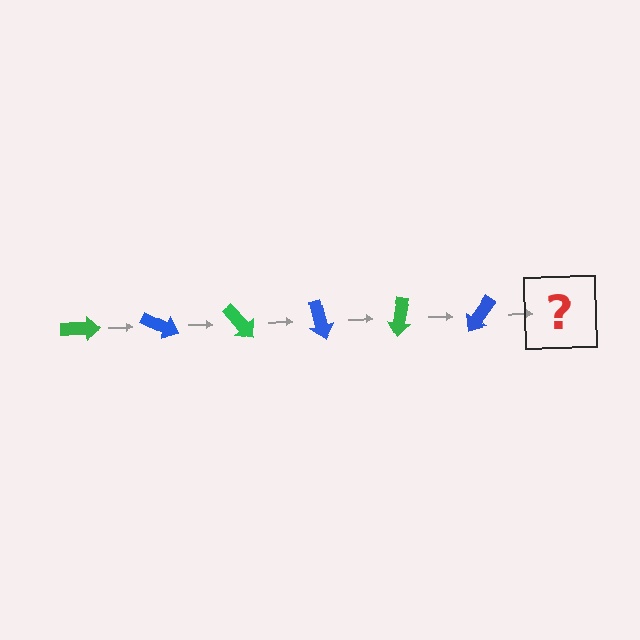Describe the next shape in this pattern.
It should be a green arrow, rotated 150 degrees from the start.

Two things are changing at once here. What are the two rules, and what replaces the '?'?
The two rules are that it rotates 25 degrees each step and the color cycles through green and blue. The '?' should be a green arrow, rotated 150 degrees from the start.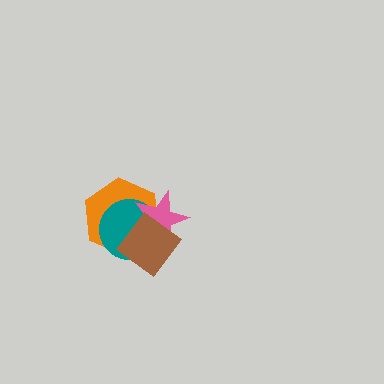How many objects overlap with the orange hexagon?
3 objects overlap with the orange hexagon.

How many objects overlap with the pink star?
3 objects overlap with the pink star.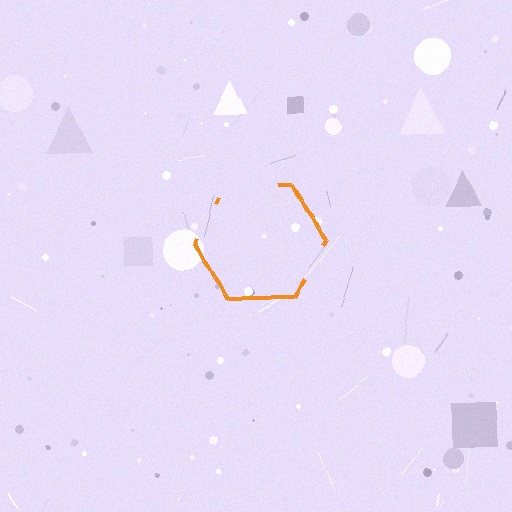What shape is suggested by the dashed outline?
The dashed outline suggests a hexagon.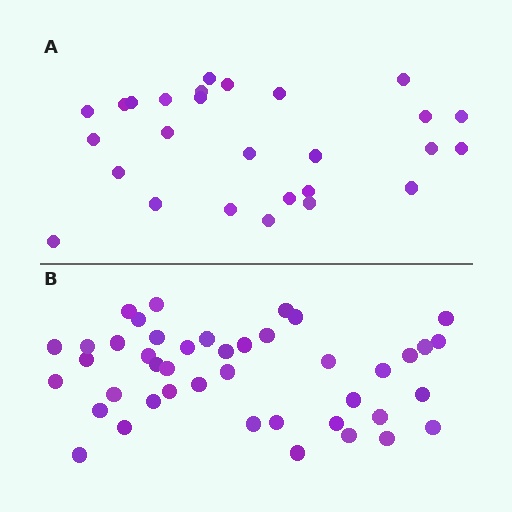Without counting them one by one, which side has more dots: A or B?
Region B (the bottom region) has more dots.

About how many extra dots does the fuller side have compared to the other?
Region B has approximately 15 more dots than region A.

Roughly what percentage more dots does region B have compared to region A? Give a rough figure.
About 60% more.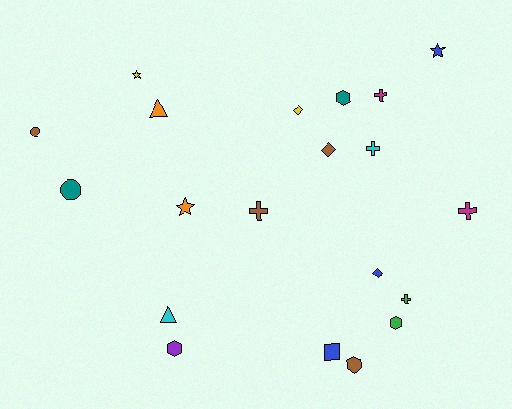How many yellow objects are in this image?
There are 2 yellow objects.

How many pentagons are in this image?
There are no pentagons.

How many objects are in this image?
There are 20 objects.